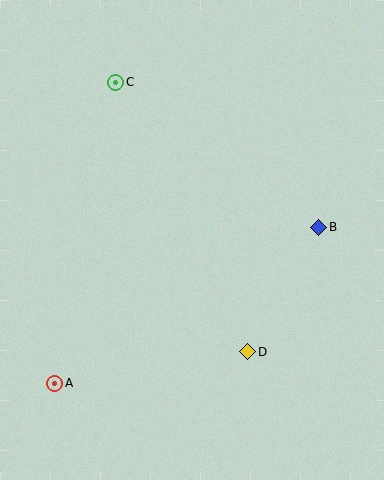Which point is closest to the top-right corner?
Point B is closest to the top-right corner.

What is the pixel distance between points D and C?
The distance between D and C is 300 pixels.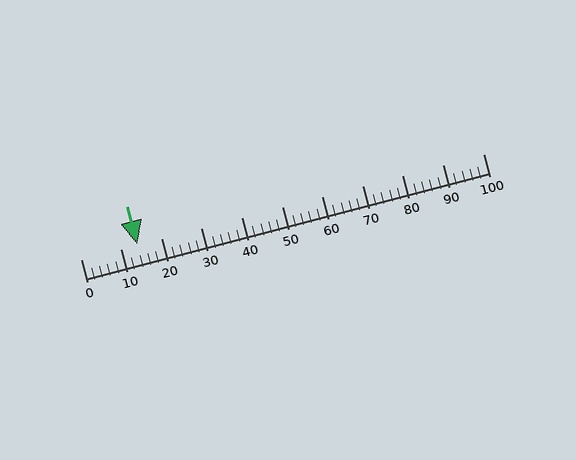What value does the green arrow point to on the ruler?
The green arrow points to approximately 14.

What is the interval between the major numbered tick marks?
The major tick marks are spaced 10 units apart.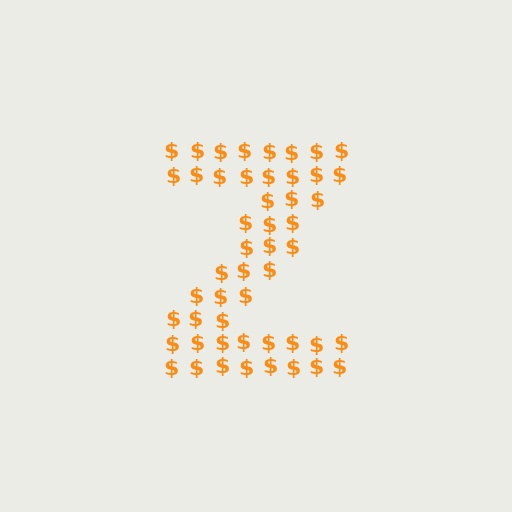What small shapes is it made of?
It is made of small dollar signs.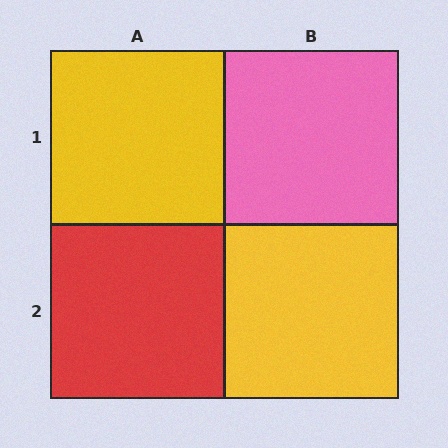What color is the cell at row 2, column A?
Red.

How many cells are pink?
1 cell is pink.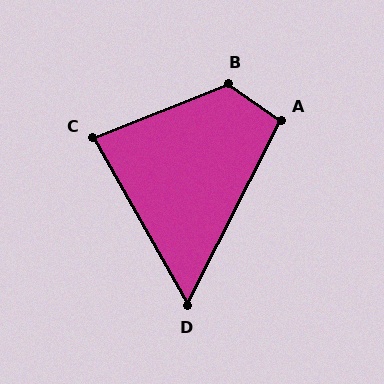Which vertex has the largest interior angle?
B, at approximately 124 degrees.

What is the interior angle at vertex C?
Approximately 82 degrees (acute).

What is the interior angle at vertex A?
Approximately 98 degrees (obtuse).